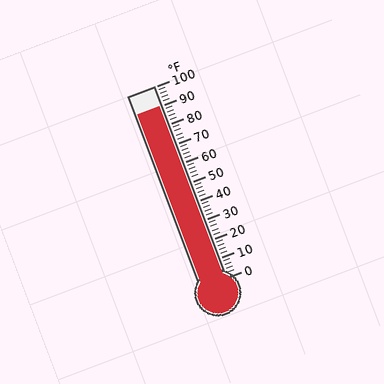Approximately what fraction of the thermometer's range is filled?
The thermometer is filled to approximately 90% of its range.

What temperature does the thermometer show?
The thermometer shows approximately 90°F.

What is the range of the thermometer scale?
The thermometer scale ranges from 0°F to 100°F.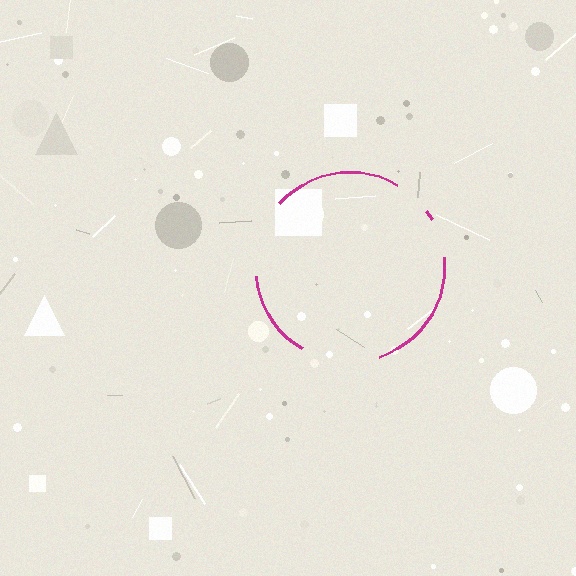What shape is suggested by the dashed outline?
The dashed outline suggests a circle.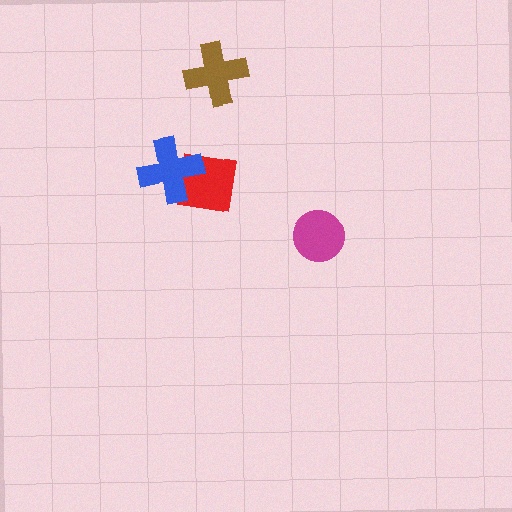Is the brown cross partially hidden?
No, no other shape covers it.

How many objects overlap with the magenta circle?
0 objects overlap with the magenta circle.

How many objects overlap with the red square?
1 object overlaps with the red square.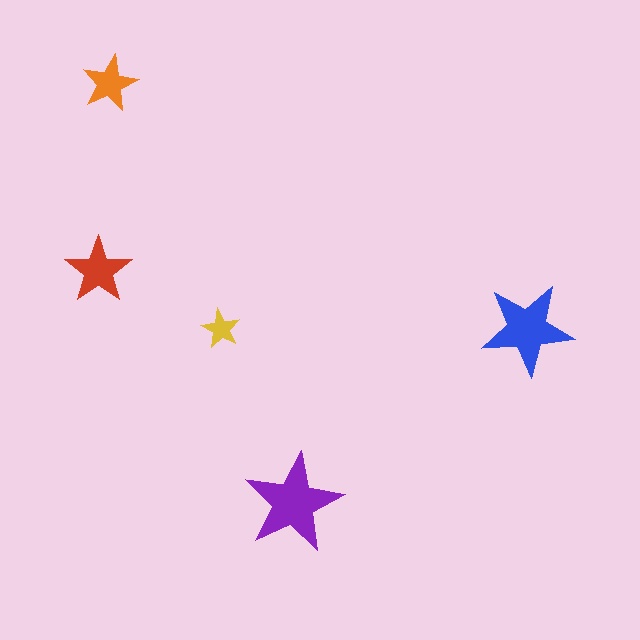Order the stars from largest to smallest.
the purple one, the blue one, the red one, the orange one, the yellow one.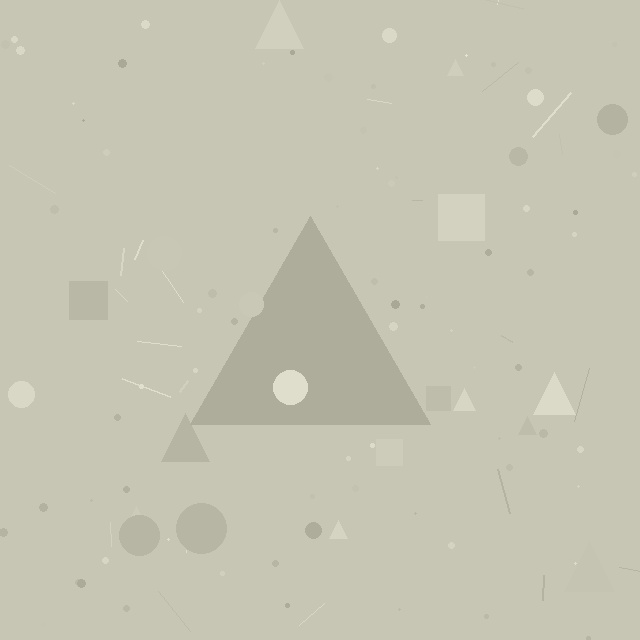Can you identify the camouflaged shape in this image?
The camouflaged shape is a triangle.